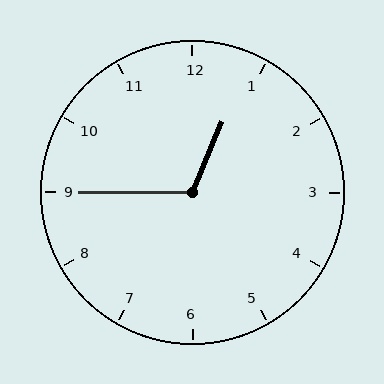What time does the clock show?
12:45.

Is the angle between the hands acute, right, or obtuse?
It is obtuse.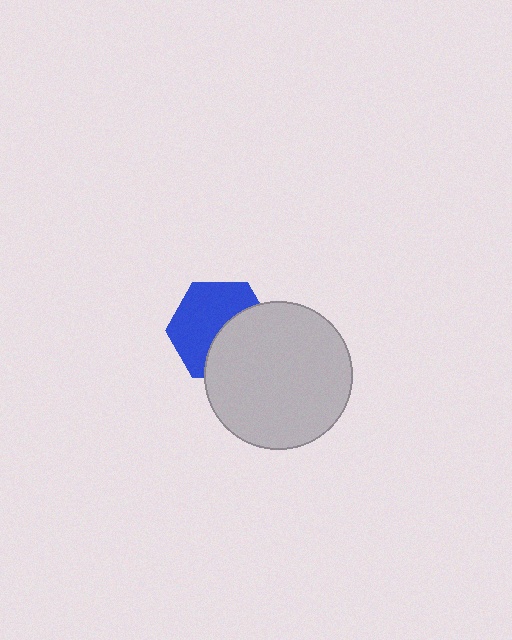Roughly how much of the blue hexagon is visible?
About half of it is visible (roughly 57%).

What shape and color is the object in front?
The object in front is a light gray circle.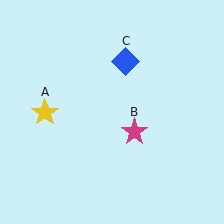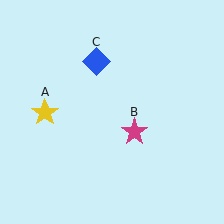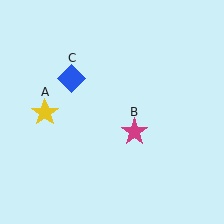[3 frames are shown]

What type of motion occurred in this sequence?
The blue diamond (object C) rotated counterclockwise around the center of the scene.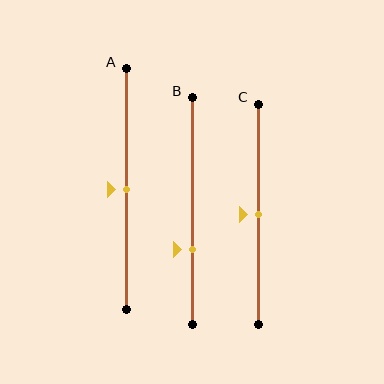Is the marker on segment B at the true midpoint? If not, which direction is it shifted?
No, the marker on segment B is shifted downward by about 17% of the segment length.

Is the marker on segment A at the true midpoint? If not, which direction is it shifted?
Yes, the marker on segment A is at the true midpoint.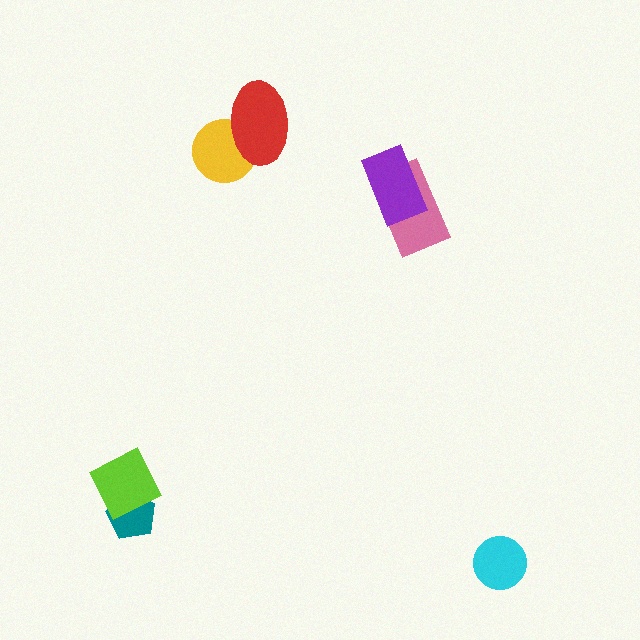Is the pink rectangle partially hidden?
Yes, it is partially covered by another shape.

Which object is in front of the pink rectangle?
The purple rectangle is in front of the pink rectangle.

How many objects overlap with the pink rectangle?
1 object overlaps with the pink rectangle.